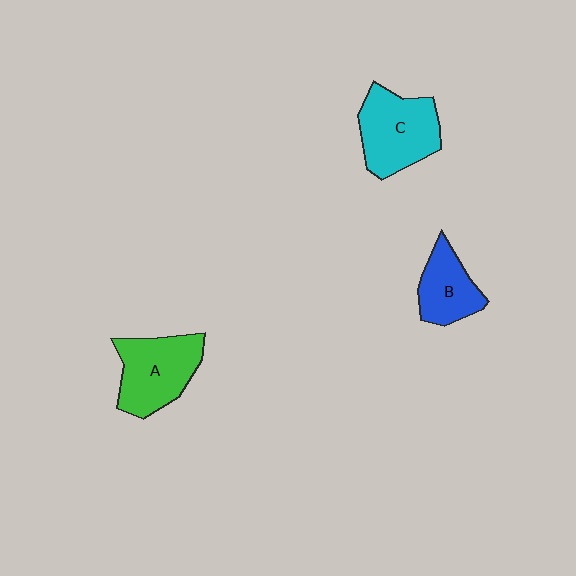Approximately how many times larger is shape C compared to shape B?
Approximately 1.5 times.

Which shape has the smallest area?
Shape B (blue).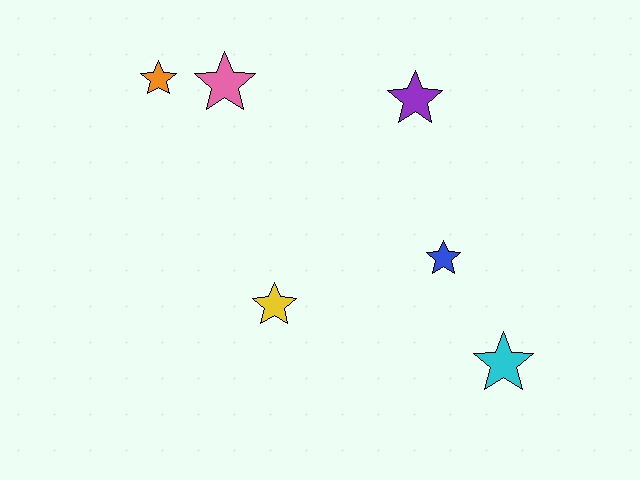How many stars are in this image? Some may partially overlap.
There are 6 stars.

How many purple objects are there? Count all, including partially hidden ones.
There is 1 purple object.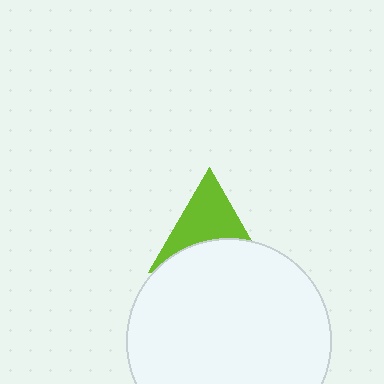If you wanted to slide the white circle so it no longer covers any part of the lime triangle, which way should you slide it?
Slide it down — that is the most direct way to separate the two shapes.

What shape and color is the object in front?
The object in front is a white circle.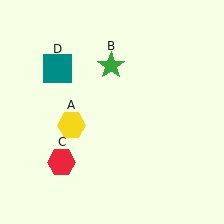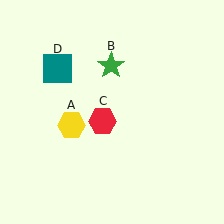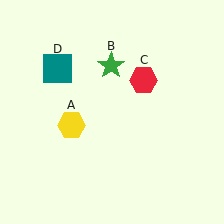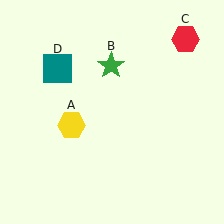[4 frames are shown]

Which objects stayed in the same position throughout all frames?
Yellow hexagon (object A) and green star (object B) and teal square (object D) remained stationary.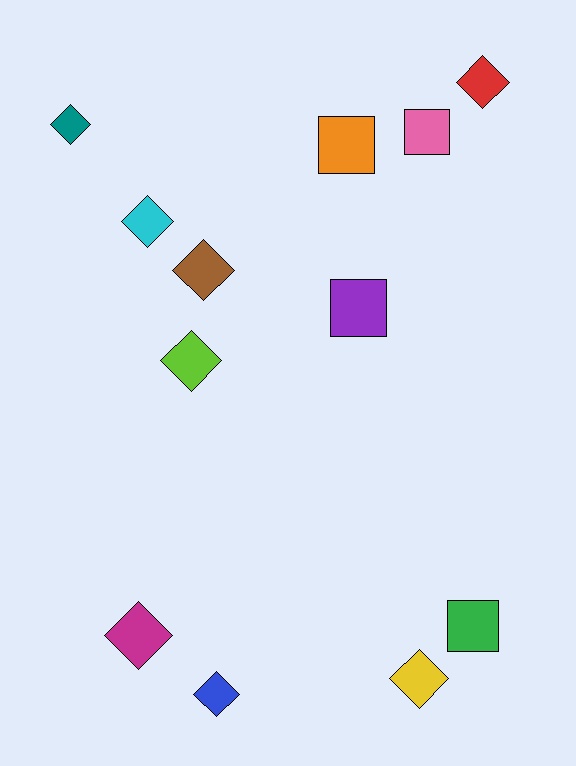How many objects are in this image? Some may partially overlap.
There are 12 objects.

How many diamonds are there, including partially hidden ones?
There are 8 diamonds.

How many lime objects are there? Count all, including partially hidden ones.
There is 1 lime object.